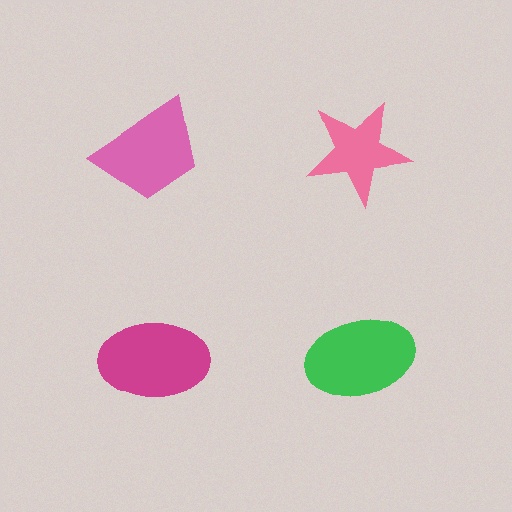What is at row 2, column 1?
A magenta ellipse.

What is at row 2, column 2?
A green ellipse.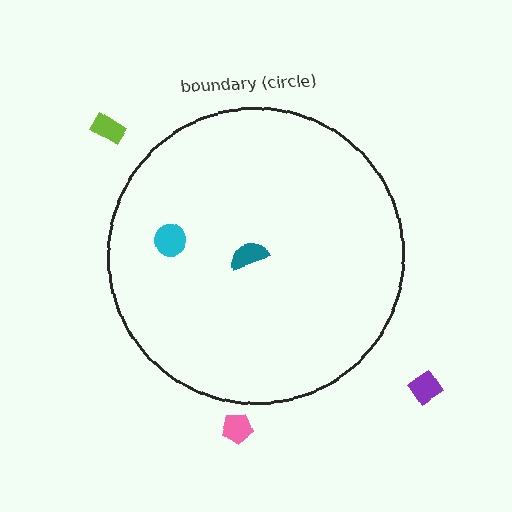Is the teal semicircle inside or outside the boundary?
Inside.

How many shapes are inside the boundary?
2 inside, 3 outside.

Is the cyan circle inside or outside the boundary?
Inside.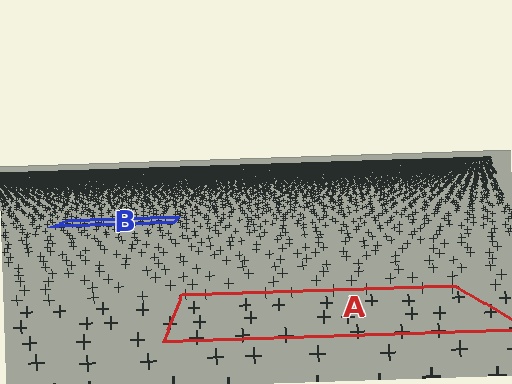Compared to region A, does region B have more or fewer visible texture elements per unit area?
Region B has more texture elements per unit area — they are packed more densely because it is farther away.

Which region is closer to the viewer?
Region A is closer. The texture elements there are larger and more spread out.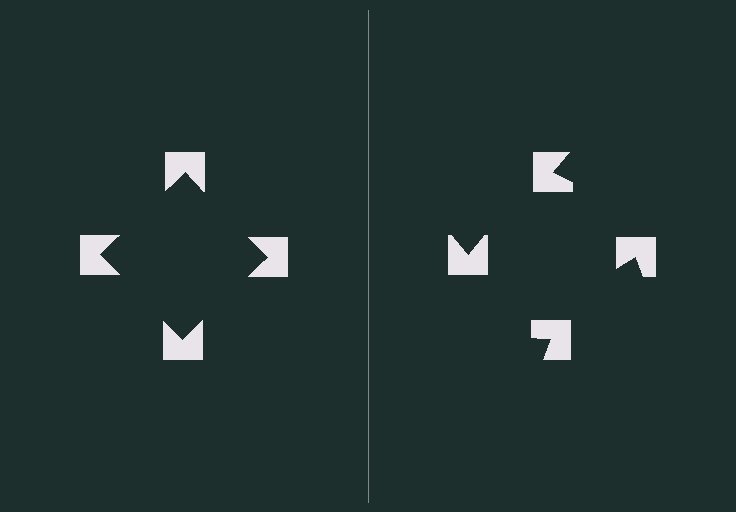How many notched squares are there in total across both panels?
8 — 4 on each side.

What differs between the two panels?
The notched squares are positioned identically on both sides; only the wedge orientations differ. On the left they align to a square; on the right they are misaligned.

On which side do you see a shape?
An illusory square appears on the left side. On the right side the wedge cuts are rotated, so no coherent shape forms.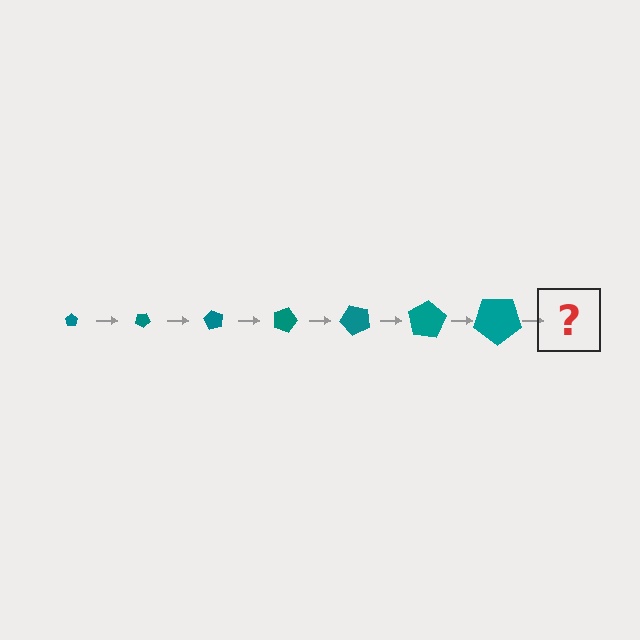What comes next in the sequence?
The next element should be a pentagon, larger than the previous one and rotated 210 degrees from the start.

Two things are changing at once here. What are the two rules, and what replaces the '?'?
The two rules are that the pentagon grows larger each step and it rotates 30 degrees each step. The '?' should be a pentagon, larger than the previous one and rotated 210 degrees from the start.